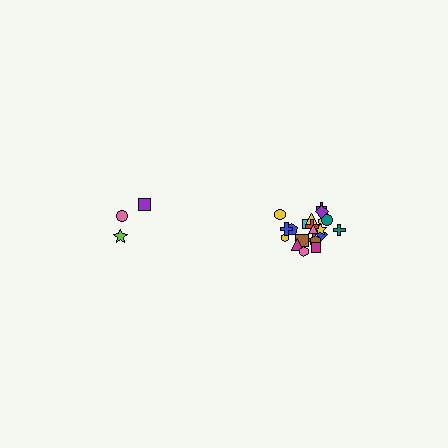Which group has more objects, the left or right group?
The right group.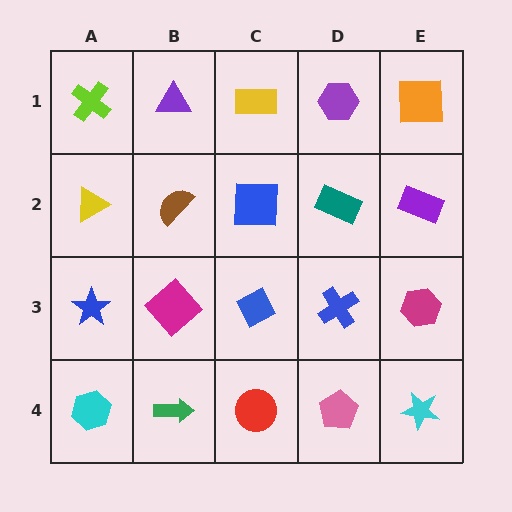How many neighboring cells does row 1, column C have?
3.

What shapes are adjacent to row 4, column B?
A magenta diamond (row 3, column B), a cyan hexagon (row 4, column A), a red circle (row 4, column C).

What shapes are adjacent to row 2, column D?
A purple hexagon (row 1, column D), a blue cross (row 3, column D), a blue square (row 2, column C), a purple rectangle (row 2, column E).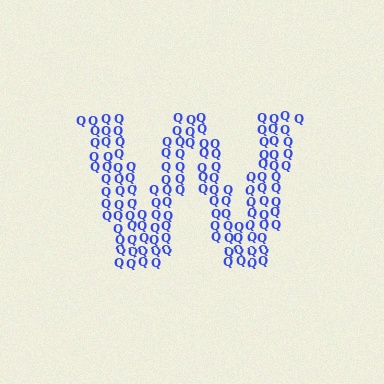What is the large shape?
The large shape is the letter W.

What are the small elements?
The small elements are letter Q's.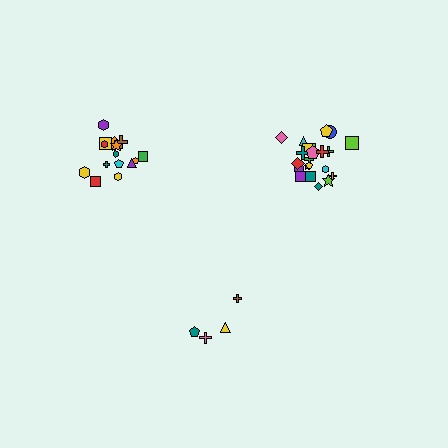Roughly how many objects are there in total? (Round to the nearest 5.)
Roughly 40 objects in total.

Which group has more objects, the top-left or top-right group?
The top-right group.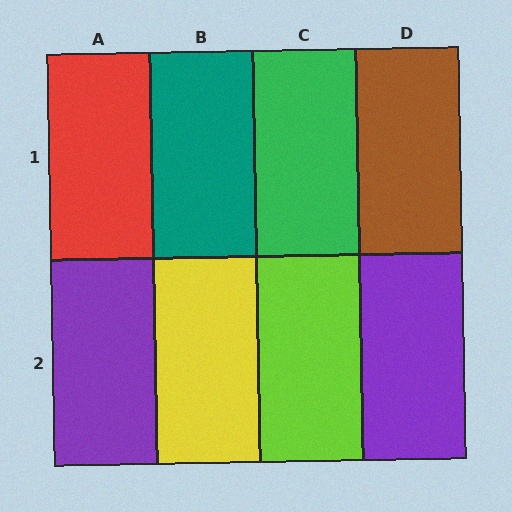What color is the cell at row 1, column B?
Teal.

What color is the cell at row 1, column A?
Red.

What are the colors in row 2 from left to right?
Purple, yellow, lime, purple.